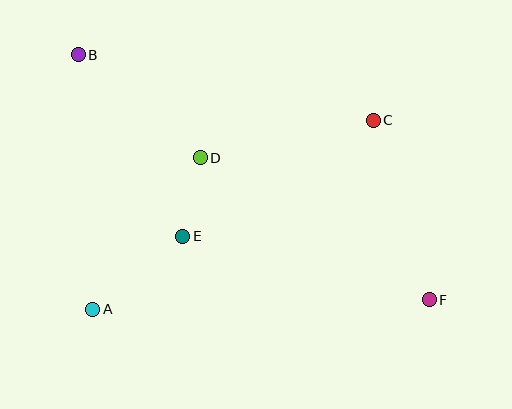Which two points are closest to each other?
Points D and E are closest to each other.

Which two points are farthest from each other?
Points B and F are farthest from each other.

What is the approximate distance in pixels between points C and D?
The distance between C and D is approximately 177 pixels.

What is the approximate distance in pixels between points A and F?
The distance between A and F is approximately 337 pixels.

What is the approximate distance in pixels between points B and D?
The distance between B and D is approximately 160 pixels.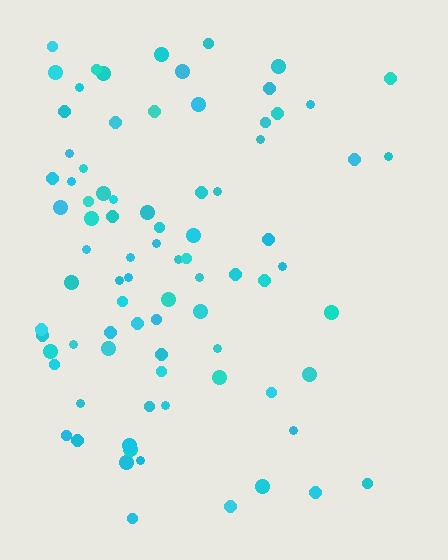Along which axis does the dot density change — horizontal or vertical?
Horizontal.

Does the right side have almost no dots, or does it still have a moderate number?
Still a moderate number, just noticeably fewer than the left.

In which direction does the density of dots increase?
From right to left, with the left side densest.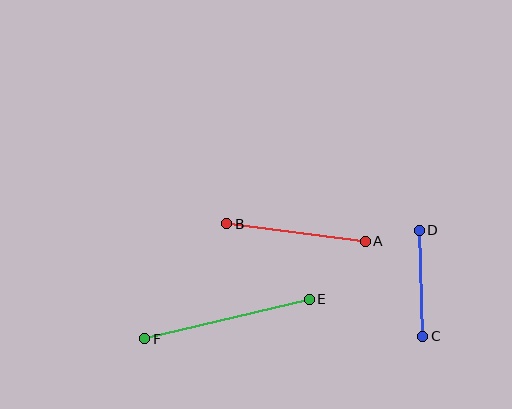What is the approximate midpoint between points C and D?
The midpoint is at approximately (421, 283) pixels.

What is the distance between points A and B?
The distance is approximately 140 pixels.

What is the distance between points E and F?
The distance is approximately 169 pixels.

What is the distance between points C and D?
The distance is approximately 106 pixels.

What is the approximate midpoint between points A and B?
The midpoint is at approximately (296, 233) pixels.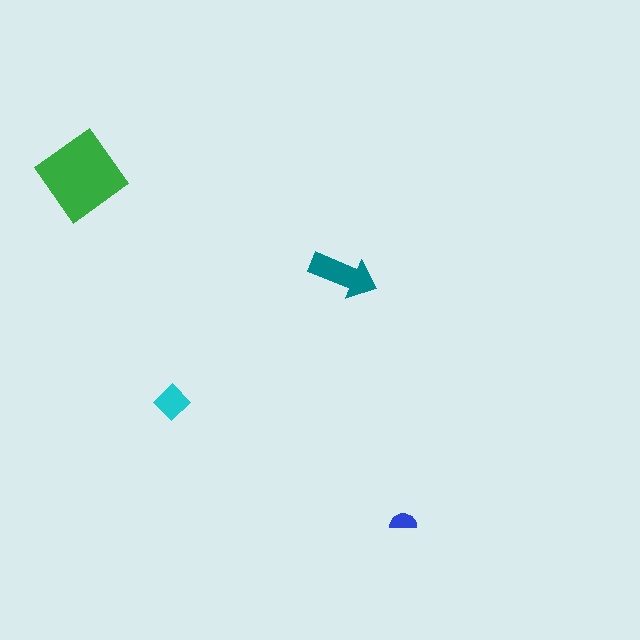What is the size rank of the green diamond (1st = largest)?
1st.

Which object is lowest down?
The blue semicircle is bottommost.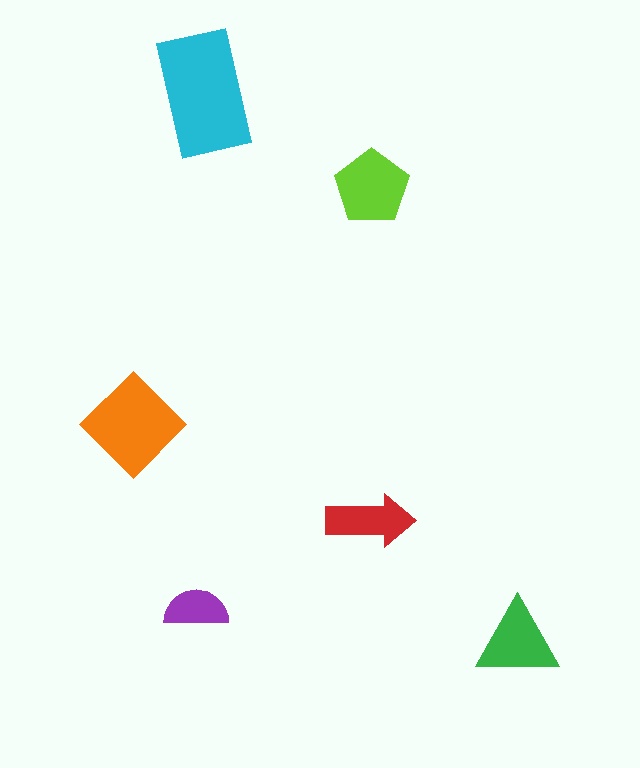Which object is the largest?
The cyan rectangle.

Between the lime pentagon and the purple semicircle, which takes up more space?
The lime pentagon.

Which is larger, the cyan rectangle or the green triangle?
The cyan rectangle.